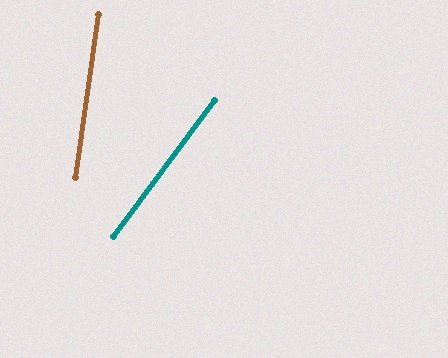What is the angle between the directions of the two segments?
Approximately 29 degrees.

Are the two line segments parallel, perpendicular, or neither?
Neither parallel nor perpendicular — they differ by about 29°.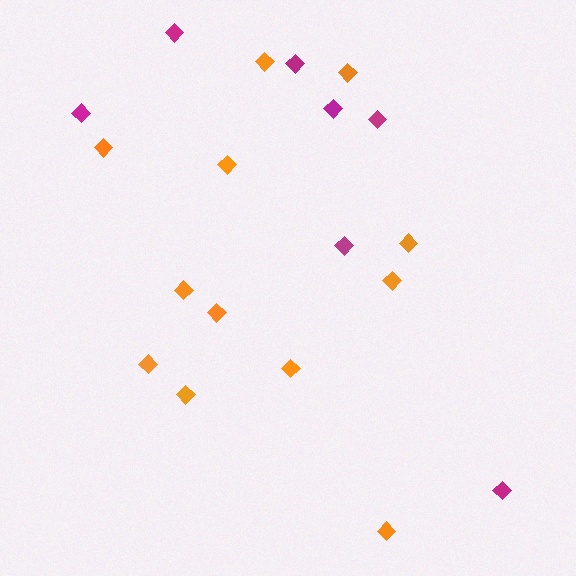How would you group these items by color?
There are 2 groups: one group of magenta diamonds (7) and one group of orange diamonds (12).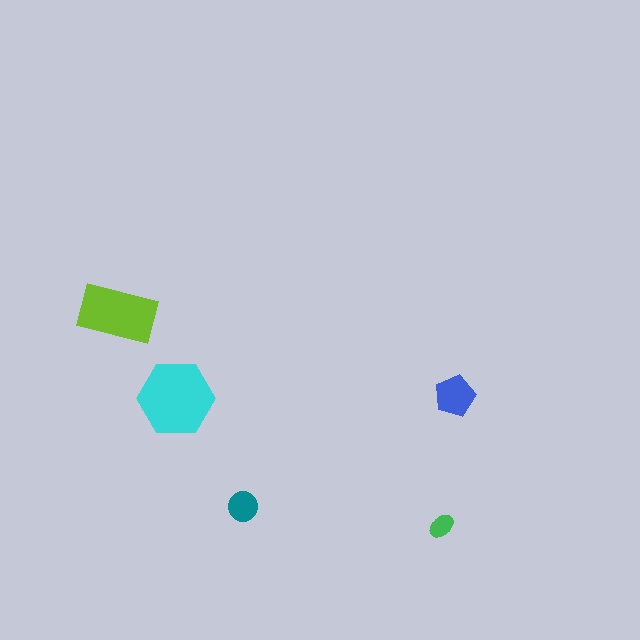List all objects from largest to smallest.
The cyan hexagon, the lime rectangle, the blue pentagon, the teal circle, the green ellipse.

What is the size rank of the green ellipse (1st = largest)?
5th.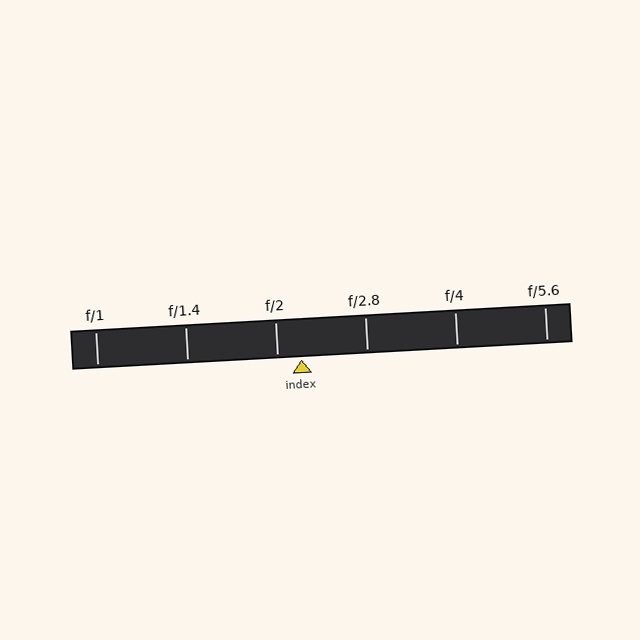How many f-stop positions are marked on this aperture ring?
There are 6 f-stop positions marked.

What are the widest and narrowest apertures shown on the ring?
The widest aperture shown is f/1 and the narrowest is f/5.6.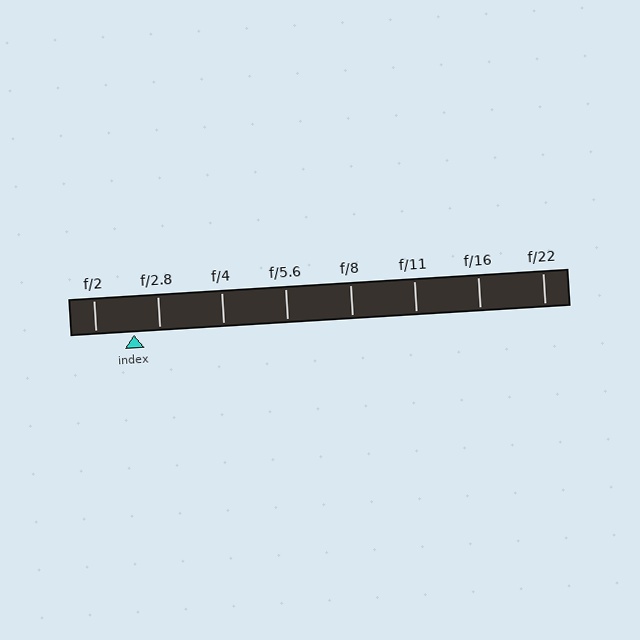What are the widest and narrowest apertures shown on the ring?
The widest aperture shown is f/2 and the narrowest is f/22.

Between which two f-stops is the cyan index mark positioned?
The index mark is between f/2 and f/2.8.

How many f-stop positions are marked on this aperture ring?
There are 8 f-stop positions marked.